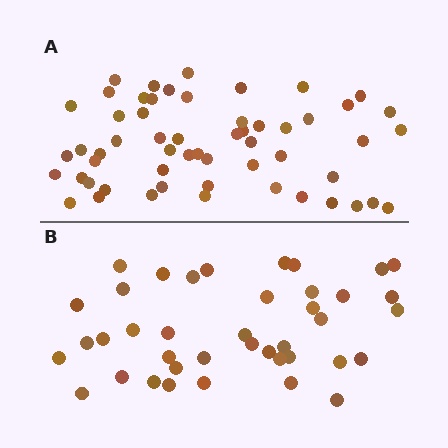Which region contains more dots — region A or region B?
Region A (the top region) has more dots.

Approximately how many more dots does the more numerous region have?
Region A has approximately 15 more dots than region B.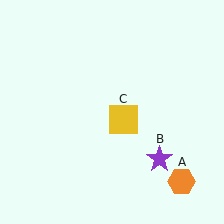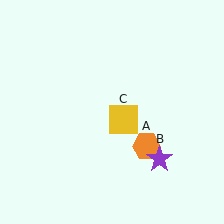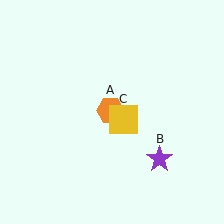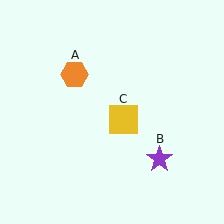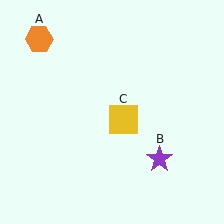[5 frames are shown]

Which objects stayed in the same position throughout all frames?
Purple star (object B) and yellow square (object C) remained stationary.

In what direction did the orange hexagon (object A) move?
The orange hexagon (object A) moved up and to the left.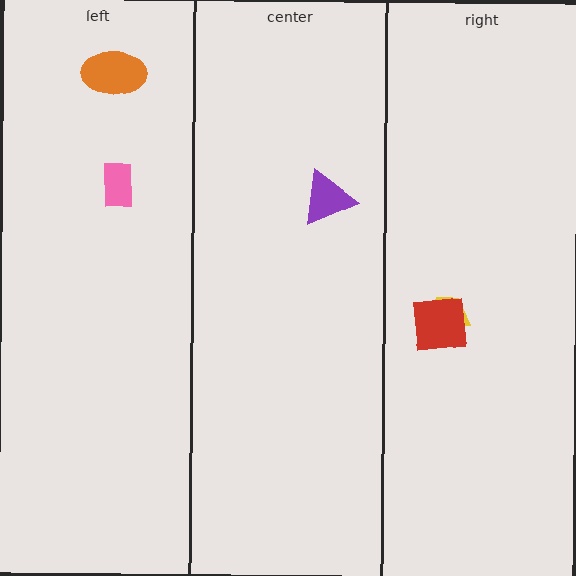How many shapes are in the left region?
2.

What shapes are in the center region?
The purple triangle.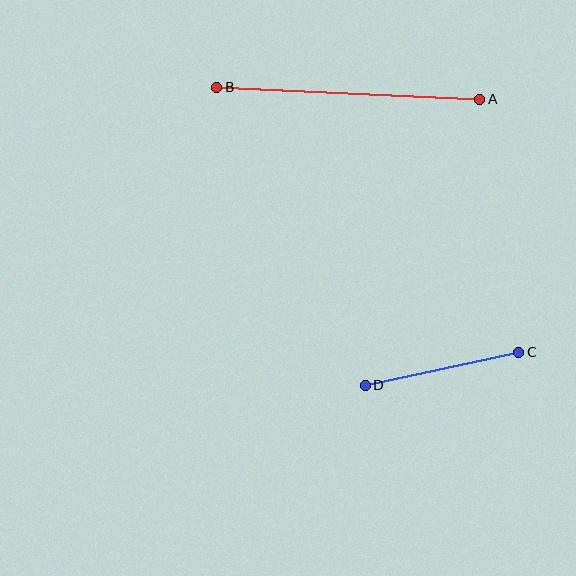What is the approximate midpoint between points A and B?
The midpoint is at approximately (348, 93) pixels.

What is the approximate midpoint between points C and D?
The midpoint is at approximately (442, 369) pixels.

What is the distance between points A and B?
The distance is approximately 263 pixels.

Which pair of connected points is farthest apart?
Points A and B are farthest apart.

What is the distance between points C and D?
The distance is approximately 157 pixels.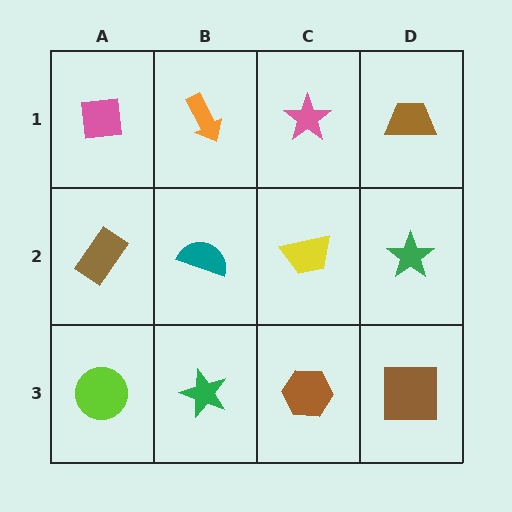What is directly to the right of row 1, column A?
An orange arrow.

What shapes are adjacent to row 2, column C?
A pink star (row 1, column C), a brown hexagon (row 3, column C), a teal semicircle (row 2, column B), a green star (row 2, column D).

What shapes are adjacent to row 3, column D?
A green star (row 2, column D), a brown hexagon (row 3, column C).